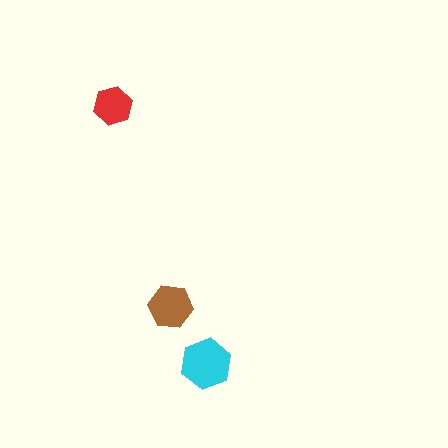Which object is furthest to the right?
The cyan hexagon is rightmost.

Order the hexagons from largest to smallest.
the cyan one, the brown one, the red one.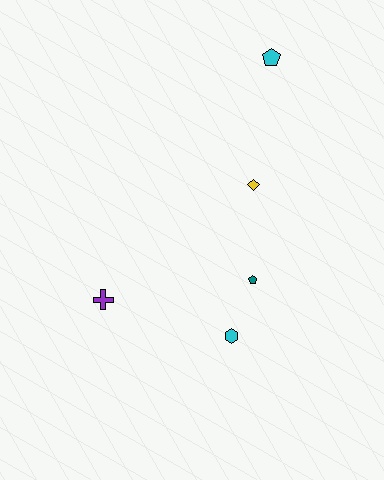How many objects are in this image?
There are 5 objects.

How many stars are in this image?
There are no stars.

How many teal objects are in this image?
There is 1 teal object.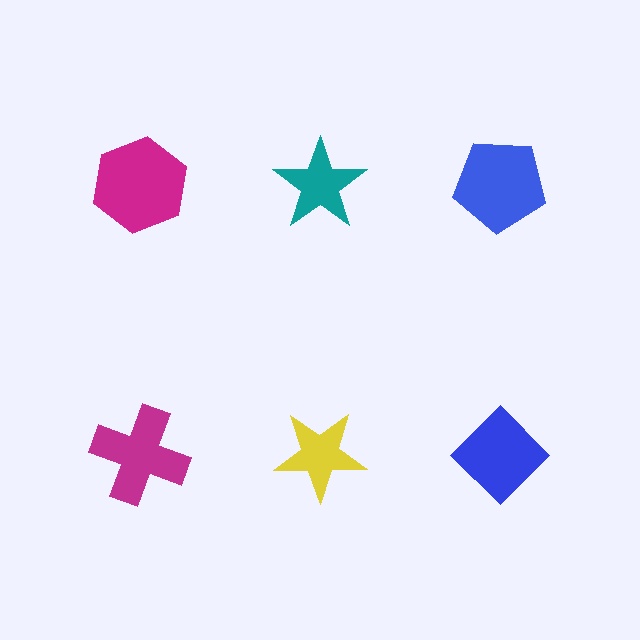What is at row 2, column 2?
A yellow star.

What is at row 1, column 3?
A blue pentagon.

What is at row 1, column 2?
A teal star.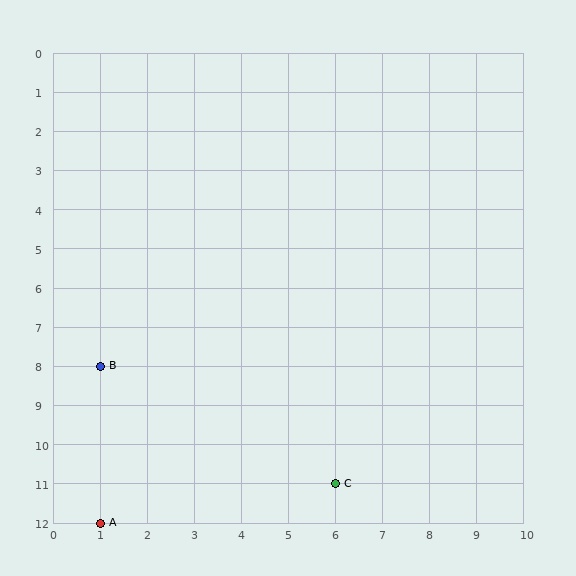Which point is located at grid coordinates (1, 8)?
Point B is at (1, 8).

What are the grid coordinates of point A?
Point A is at grid coordinates (1, 12).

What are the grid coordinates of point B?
Point B is at grid coordinates (1, 8).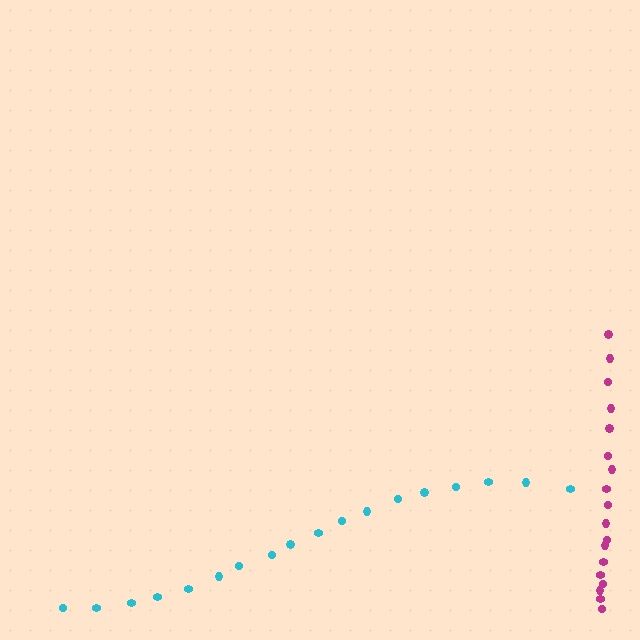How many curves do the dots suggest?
There are 2 distinct paths.